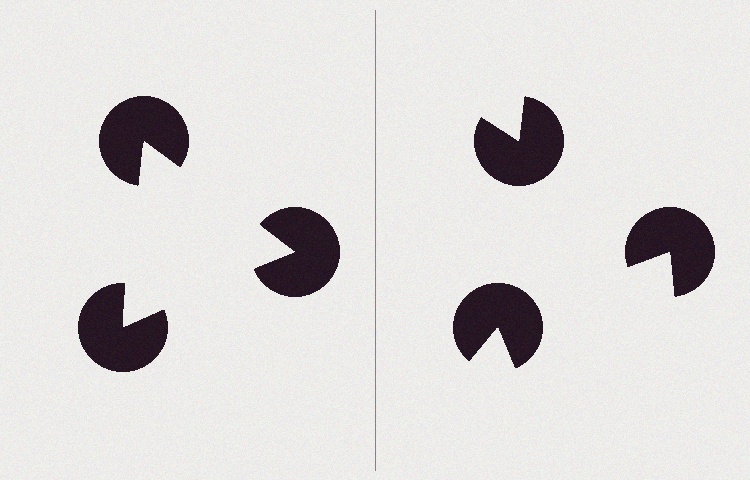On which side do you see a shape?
An illusory triangle appears on the left side. On the right side the wedge cuts are rotated, so no coherent shape forms.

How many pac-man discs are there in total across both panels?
6 — 3 on each side.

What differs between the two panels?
The pac-man discs are positioned identically on both sides; only the wedge orientations differ. On the left they align to a triangle; on the right they are misaligned.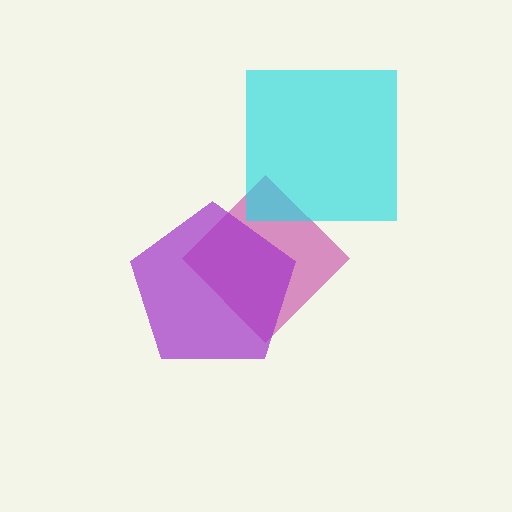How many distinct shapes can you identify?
There are 3 distinct shapes: a magenta diamond, a purple pentagon, a cyan square.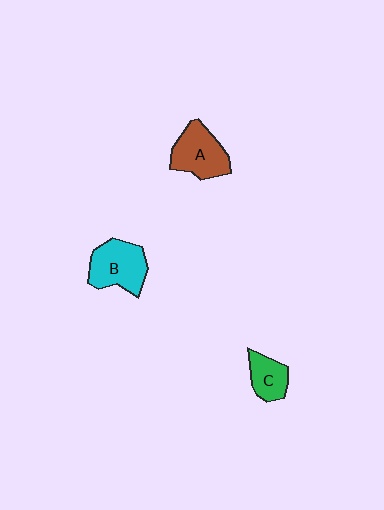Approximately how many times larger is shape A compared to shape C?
Approximately 1.5 times.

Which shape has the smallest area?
Shape C (green).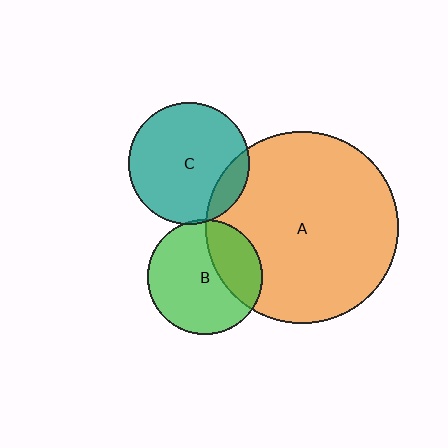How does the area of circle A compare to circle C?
Approximately 2.5 times.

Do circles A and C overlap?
Yes.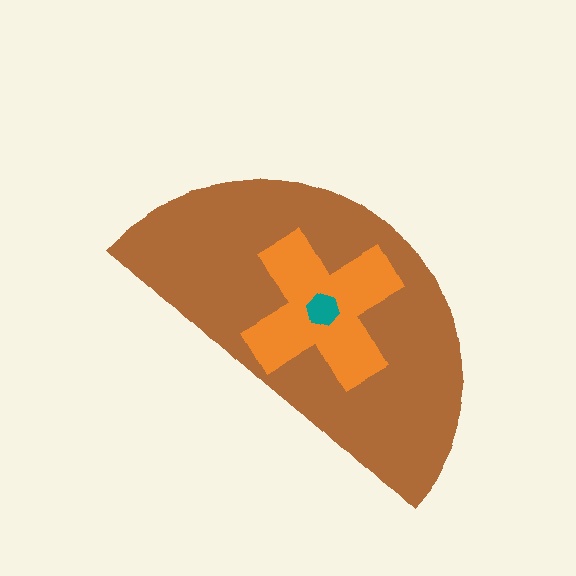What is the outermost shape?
The brown semicircle.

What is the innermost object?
The teal hexagon.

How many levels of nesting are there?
3.